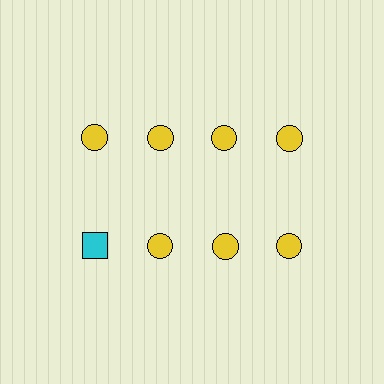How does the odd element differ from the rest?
It differs in both color (cyan instead of yellow) and shape (square instead of circle).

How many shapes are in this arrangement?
There are 8 shapes arranged in a grid pattern.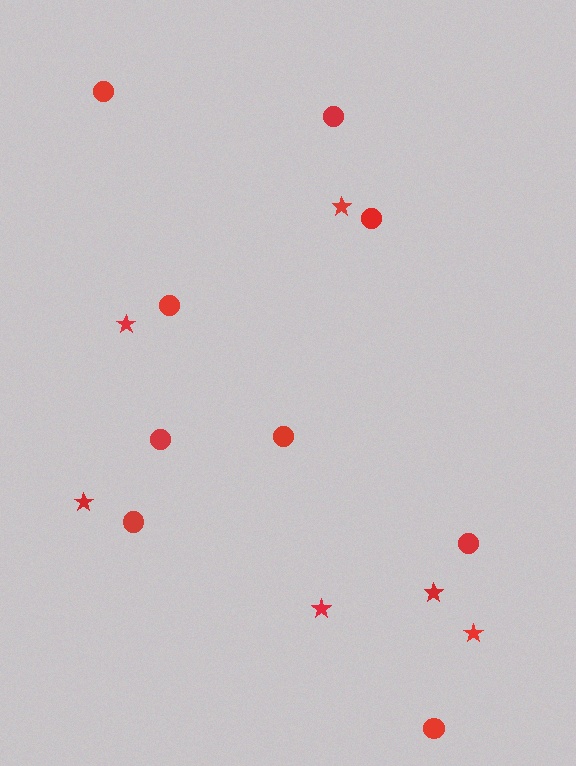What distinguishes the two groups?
There are 2 groups: one group of circles (9) and one group of stars (6).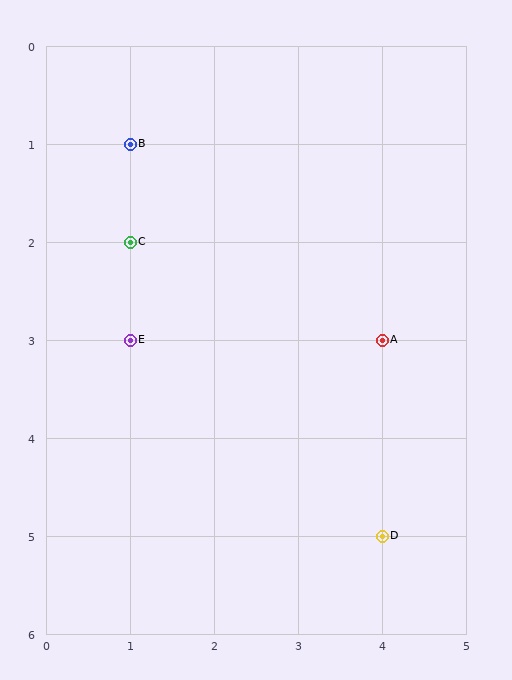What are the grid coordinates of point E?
Point E is at grid coordinates (1, 3).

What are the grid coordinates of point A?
Point A is at grid coordinates (4, 3).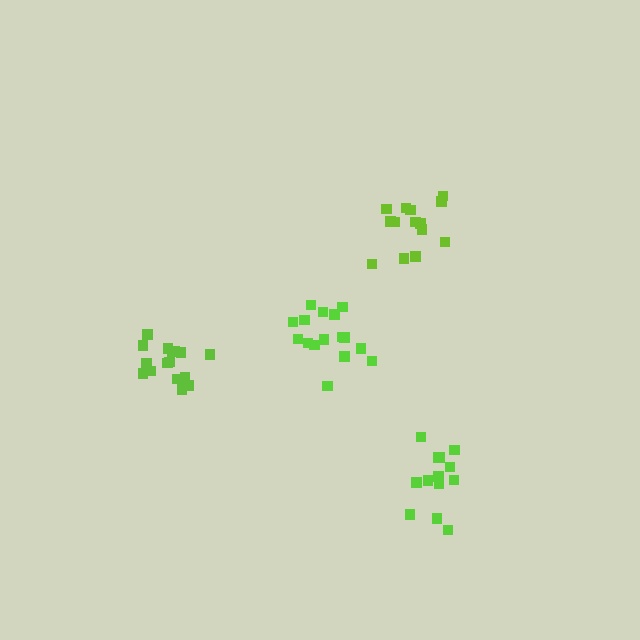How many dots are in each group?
Group 1: 14 dots, Group 2: 16 dots, Group 3: 17 dots, Group 4: 14 dots (61 total).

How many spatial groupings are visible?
There are 4 spatial groupings.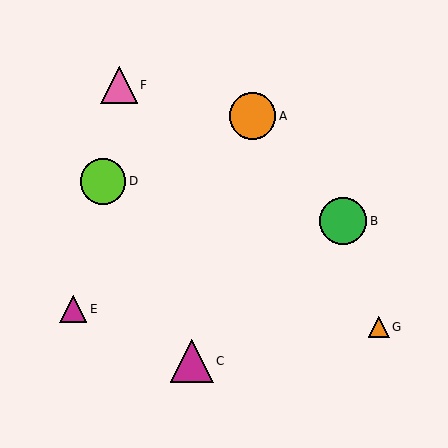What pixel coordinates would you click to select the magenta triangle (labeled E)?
Click at (73, 309) to select the magenta triangle E.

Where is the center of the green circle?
The center of the green circle is at (343, 221).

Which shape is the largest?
The green circle (labeled B) is the largest.